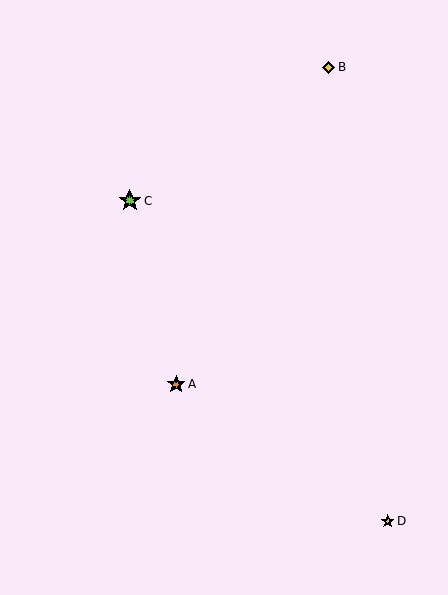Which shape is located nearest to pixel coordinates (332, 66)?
The yellow diamond (labeled B) at (329, 67) is nearest to that location.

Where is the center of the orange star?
The center of the orange star is at (176, 384).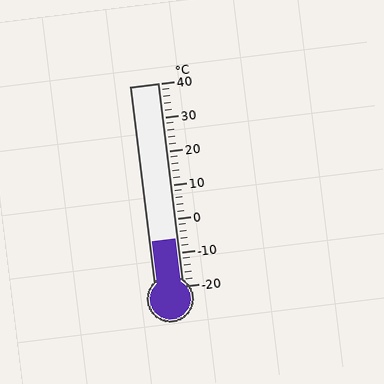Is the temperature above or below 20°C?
The temperature is below 20°C.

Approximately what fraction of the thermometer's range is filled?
The thermometer is filled to approximately 25% of its range.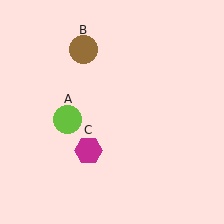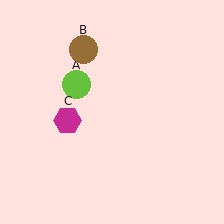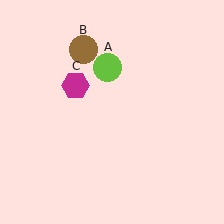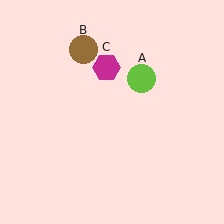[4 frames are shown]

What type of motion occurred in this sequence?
The lime circle (object A), magenta hexagon (object C) rotated clockwise around the center of the scene.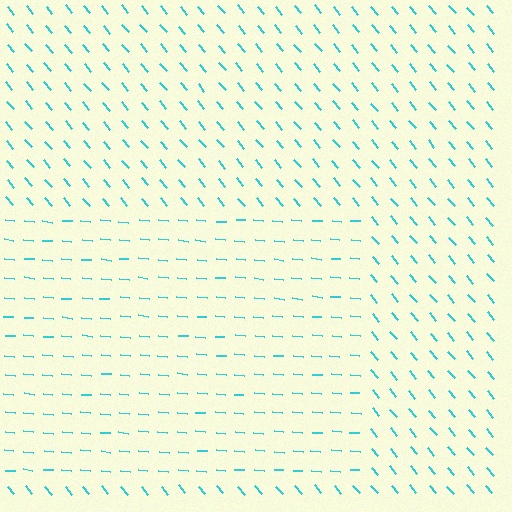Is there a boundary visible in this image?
Yes, there is a texture boundary formed by a change in line orientation.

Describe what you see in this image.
The image is filled with small cyan line segments. A rectangle region in the image has lines oriented differently from the surrounding lines, creating a visible texture boundary.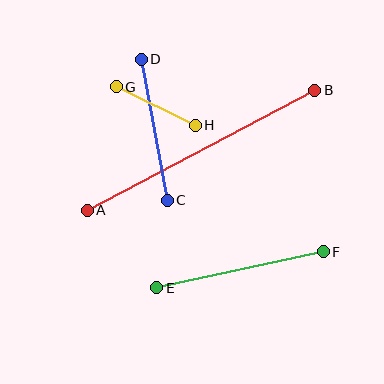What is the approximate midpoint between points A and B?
The midpoint is at approximately (201, 150) pixels.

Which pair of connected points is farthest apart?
Points A and B are farthest apart.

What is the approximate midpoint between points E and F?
The midpoint is at approximately (240, 270) pixels.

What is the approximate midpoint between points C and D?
The midpoint is at approximately (154, 130) pixels.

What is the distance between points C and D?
The distance is approximately 143 pixels.